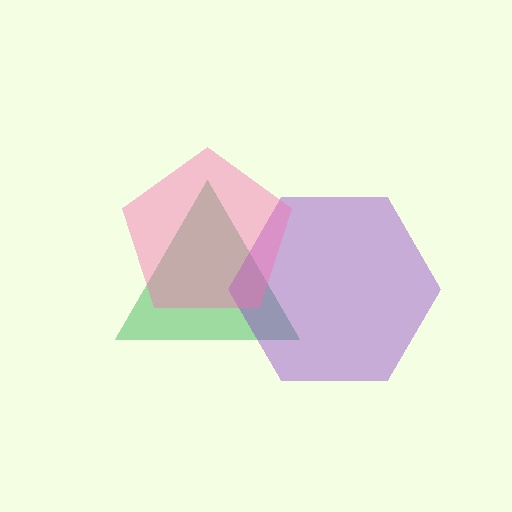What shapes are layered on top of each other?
The layered shapes are: a green triangle, a purple hexagon, a pink pentagon.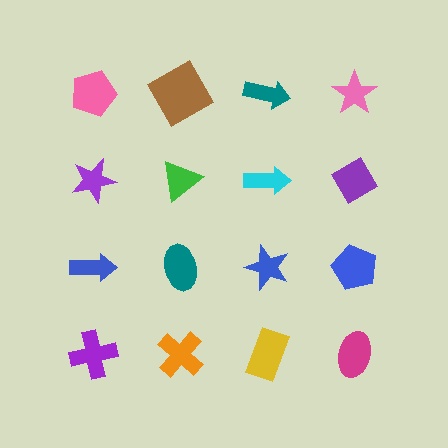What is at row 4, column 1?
A purple cross.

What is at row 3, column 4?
A blue pentagon.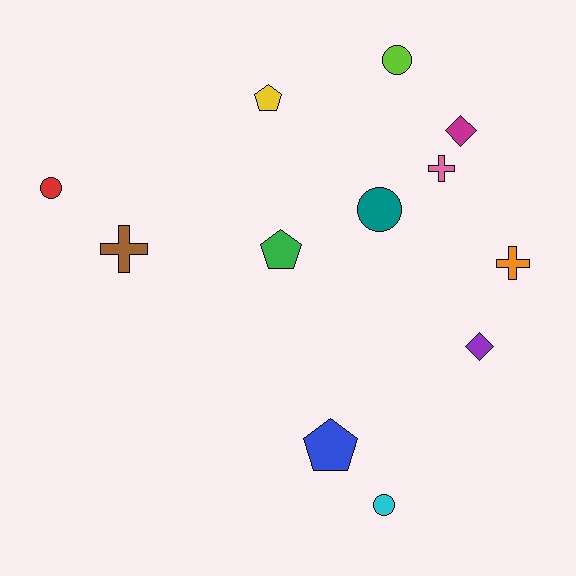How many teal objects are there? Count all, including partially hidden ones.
There is 1 teal object.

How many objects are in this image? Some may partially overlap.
There are 12 objects.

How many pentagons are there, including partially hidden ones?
There are 3 pentagons.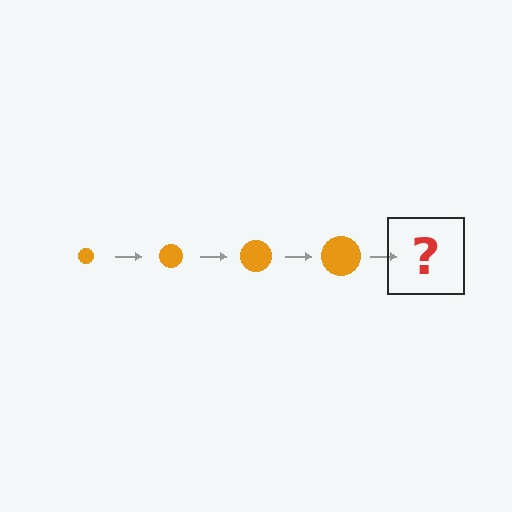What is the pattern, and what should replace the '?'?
The pattern is that the circle gets progressively larger each step. The '?' should be an orange circle, larger than the previous one.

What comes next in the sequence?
The next element should be an orange circle, larger than the previous one.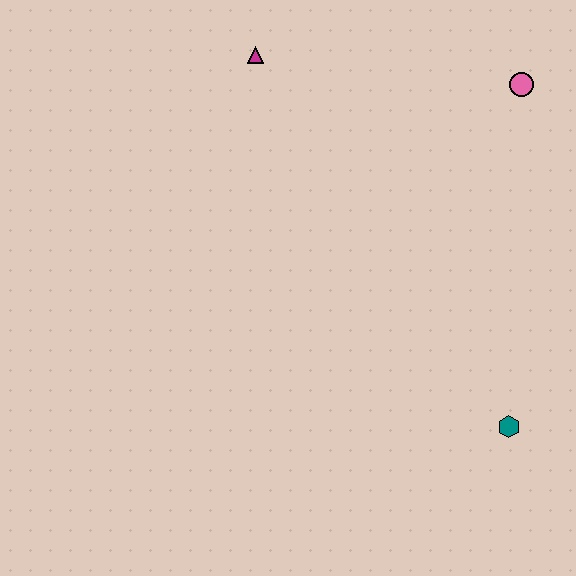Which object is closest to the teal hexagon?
The pink circle is closest to the teal hexagon.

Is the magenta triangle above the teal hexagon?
Yes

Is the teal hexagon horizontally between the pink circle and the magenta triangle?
Yes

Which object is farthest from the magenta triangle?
The teal hexagon is farthest from the magenta triangle.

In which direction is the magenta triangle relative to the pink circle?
The magenta triangle is to the left of the pink circle.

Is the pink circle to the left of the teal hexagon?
No